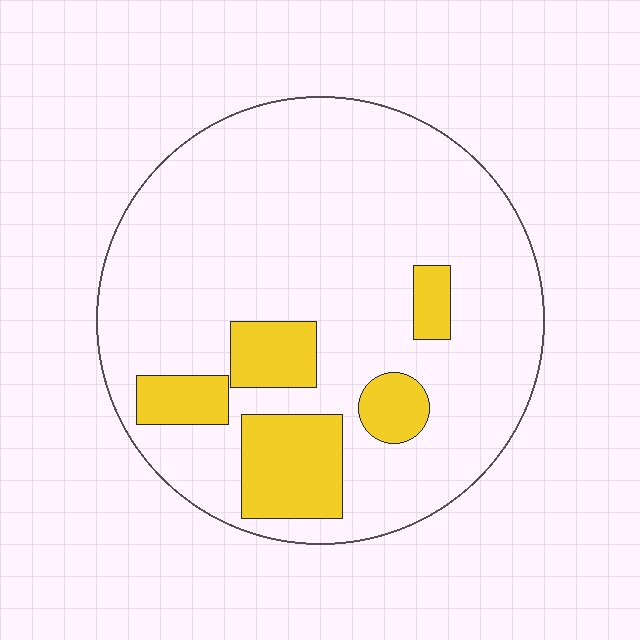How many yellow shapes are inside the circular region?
5.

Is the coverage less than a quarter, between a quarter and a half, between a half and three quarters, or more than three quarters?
Less than a quarter.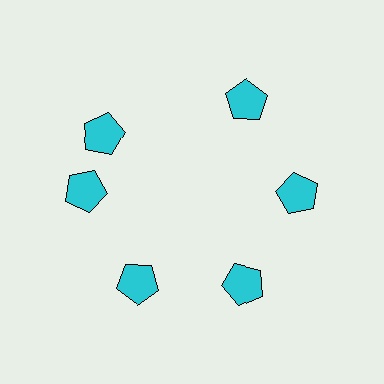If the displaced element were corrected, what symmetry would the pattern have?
It would have 6-fold rotational symmetry — the pattern would map onto itself every 60 degrees.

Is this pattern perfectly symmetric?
No. The 6 cyan pentagons are arranged in a ring, but one element near the 11 o'clock position is rotated out of alignment along the ring, breaking the 6-fold rotational symmetry.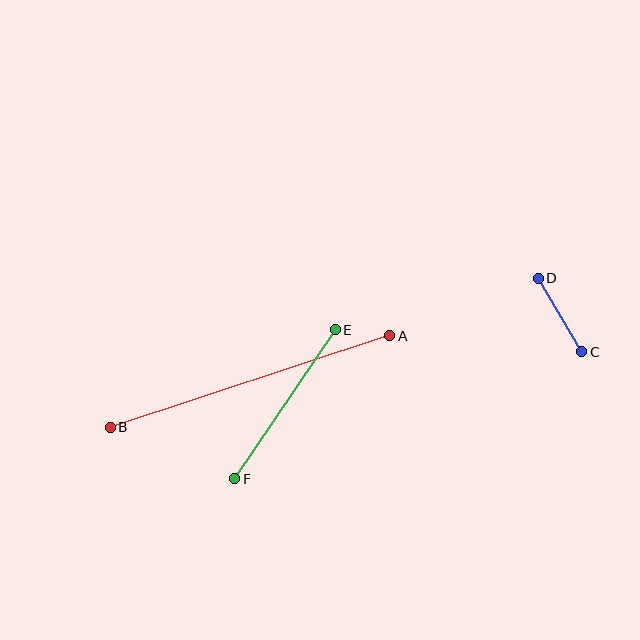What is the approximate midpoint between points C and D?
The midpoint is at approximately (560, 315) pixels.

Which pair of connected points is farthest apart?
Points A and B are farthest apart.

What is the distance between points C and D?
The distance is approximately 86 pixels.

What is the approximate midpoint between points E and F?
The midpoint is at approximately (285, 404) pixels.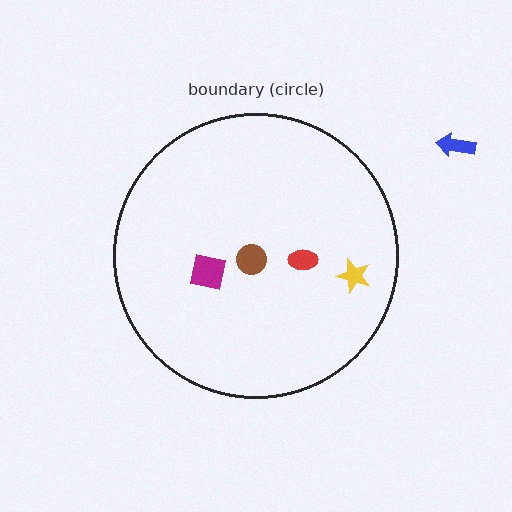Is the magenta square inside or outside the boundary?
Inside.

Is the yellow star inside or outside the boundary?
Inside.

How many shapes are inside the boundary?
4 inside, 1 outside.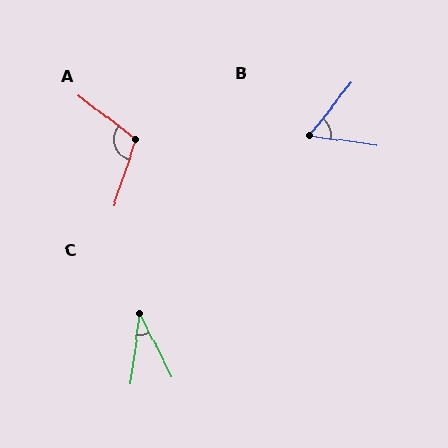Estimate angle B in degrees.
Approximately 60 degrees.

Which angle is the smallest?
C, at approximately 34 degrees.